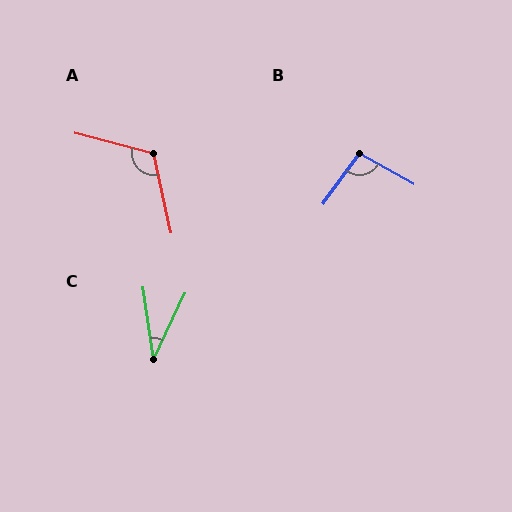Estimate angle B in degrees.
Approximately 96 degrees.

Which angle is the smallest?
C, at approximately 33 degrees.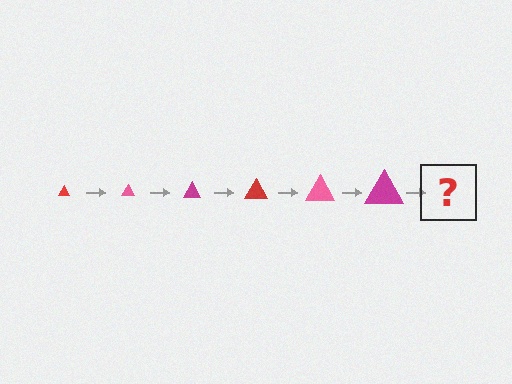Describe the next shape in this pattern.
It should be a red triangle, larger than the previous one.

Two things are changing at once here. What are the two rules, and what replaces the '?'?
The two rules are that the triangle grows larger each step and the color cycles through red, pink, and magenta. The '?' should be a red triangle, larger than the previous one.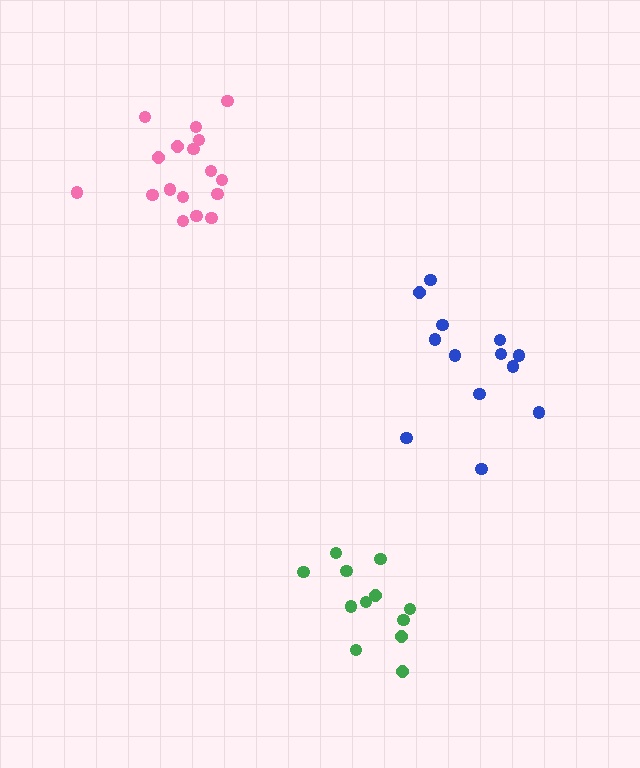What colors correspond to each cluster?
The clusters are colored: blue, green, pink.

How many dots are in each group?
Group 1: 13 dots, Group 2: 12 dots, Group 3: 17 dots (42 total).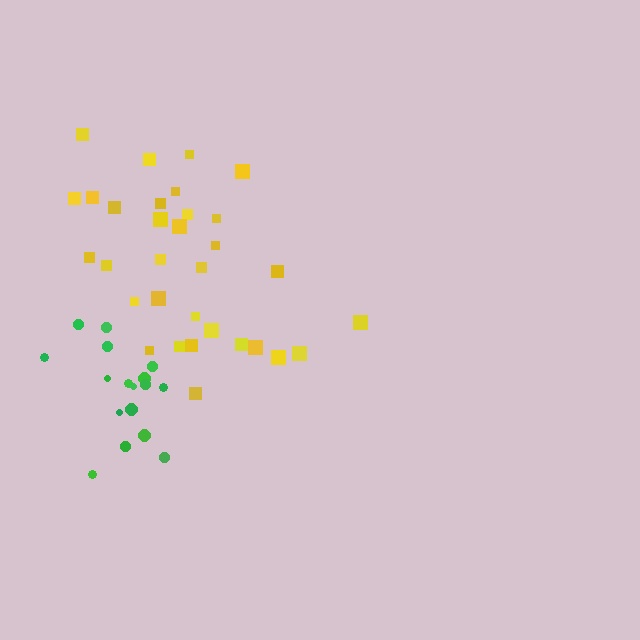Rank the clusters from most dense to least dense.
green, yellow.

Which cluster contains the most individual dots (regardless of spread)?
Yellow (32).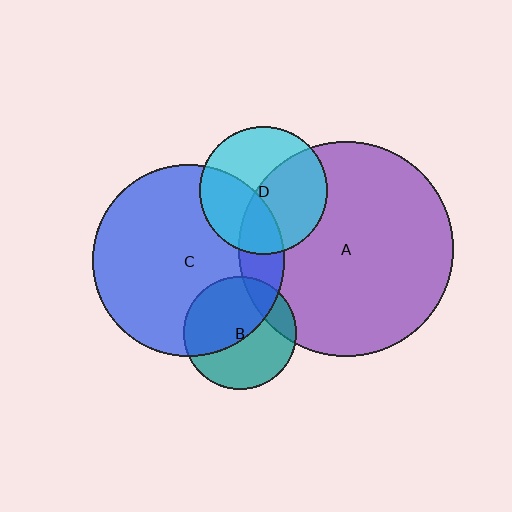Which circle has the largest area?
Circle A (purple).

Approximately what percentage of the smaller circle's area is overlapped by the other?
Approximately 15%.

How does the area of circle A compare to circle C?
Approximately 1.3 times.